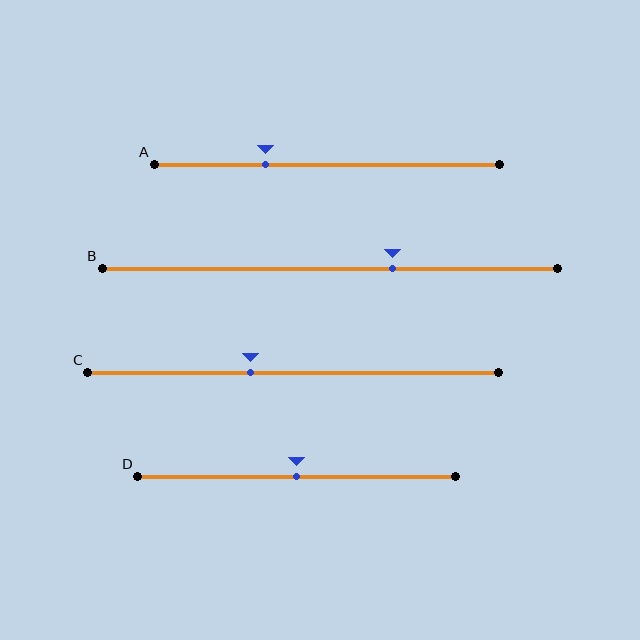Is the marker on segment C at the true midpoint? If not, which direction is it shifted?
No, the marker on segment C is shifted to the left by about 10% of the segment length.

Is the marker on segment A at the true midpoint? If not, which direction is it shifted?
No, the marker on segment A is shifted to the left by about 18% of the segment length.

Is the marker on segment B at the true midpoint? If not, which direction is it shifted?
No, the marker on segment B is shifted to the right by about 14% of the segment length.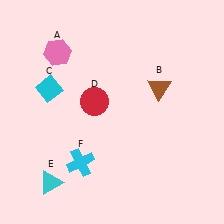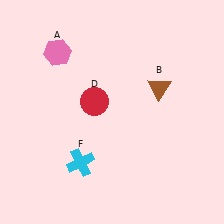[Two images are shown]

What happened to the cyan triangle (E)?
The cyan triangle (E) was removed in Image 2. It was in the bottom-left area of Image 1.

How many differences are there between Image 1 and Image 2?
There are 2 differences between the two images.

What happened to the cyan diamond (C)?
The cyan diamond (C) was removed in Image 2. It was in the top-left area of Image 1.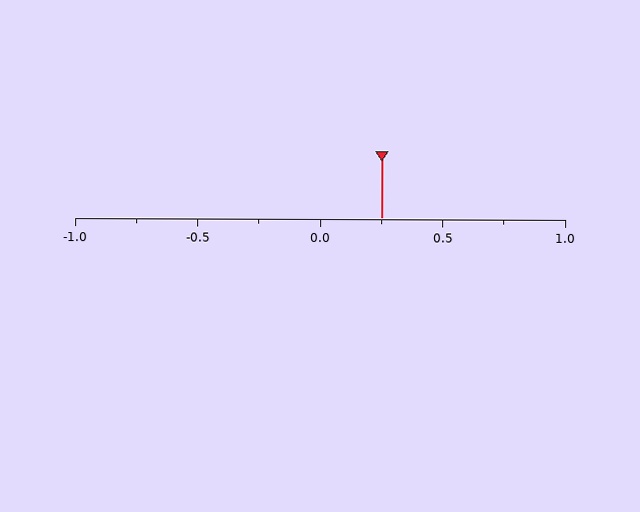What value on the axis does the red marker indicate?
The marker indicates approximately 0.25.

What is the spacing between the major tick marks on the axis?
The major ticks are spaced 0.5 apart.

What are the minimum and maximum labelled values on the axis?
The axis runs from -1.0 to 1.0.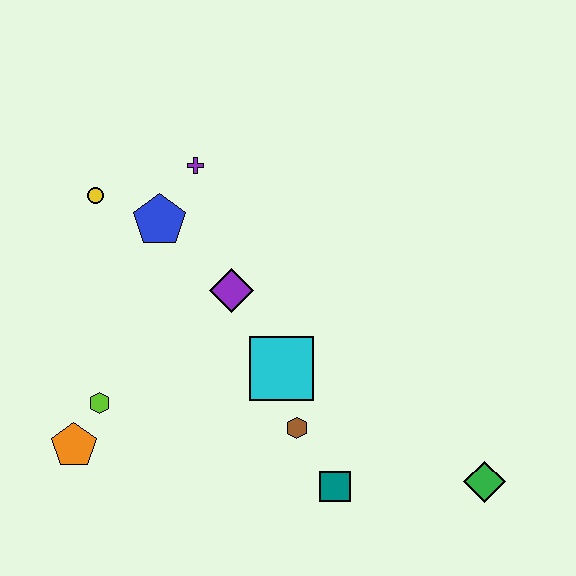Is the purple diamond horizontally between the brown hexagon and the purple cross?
Yes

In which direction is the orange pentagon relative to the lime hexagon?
The orange pentagon is below the lime hexagon.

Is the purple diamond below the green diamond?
No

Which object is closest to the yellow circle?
The blue pentagon is closest to the yellow circle.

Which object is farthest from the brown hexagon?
The yellow circle is farthest from the brown hexagon.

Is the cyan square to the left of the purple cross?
No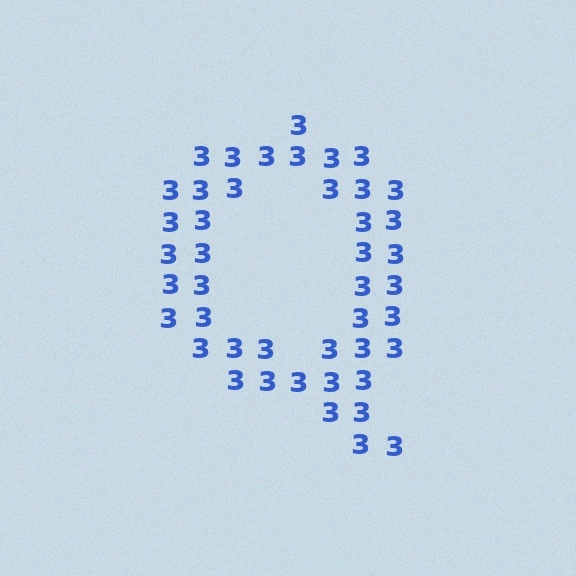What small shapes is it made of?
It is made of small digit 3's.